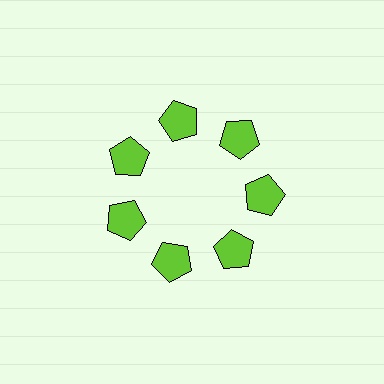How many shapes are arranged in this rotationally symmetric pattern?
There are 7 shapes, arranged in 7 groups of 1.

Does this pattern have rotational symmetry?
Yes, this pattern has 7-fold rotational symmetry. It looks the same after rotating 51 degrees around the center.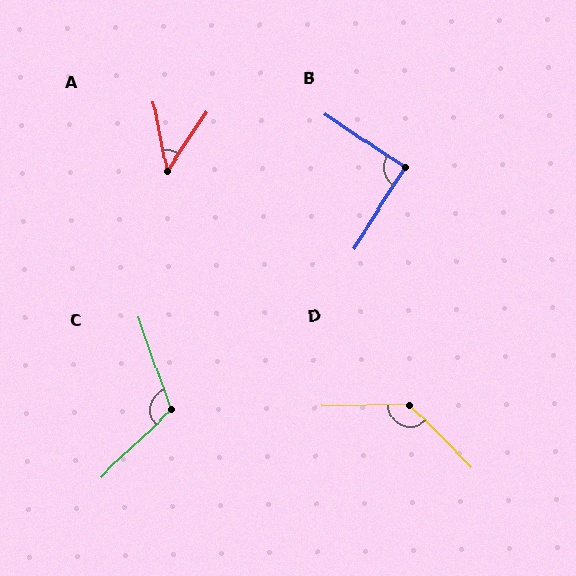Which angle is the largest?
D, at approximately 135 degrees.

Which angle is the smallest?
A, at approximately 44 degrees.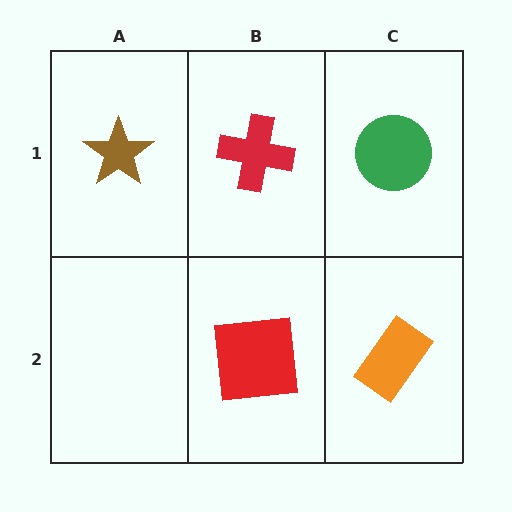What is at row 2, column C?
An orange rectangle.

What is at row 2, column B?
A red square.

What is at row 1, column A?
A brown star.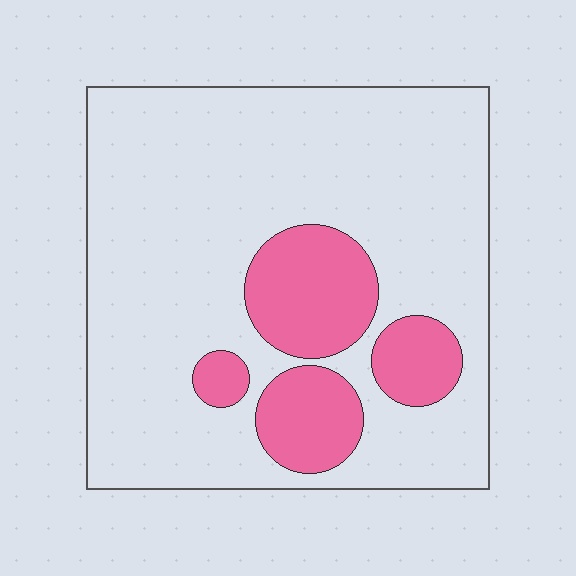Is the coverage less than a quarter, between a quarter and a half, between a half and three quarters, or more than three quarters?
Less than a quarter.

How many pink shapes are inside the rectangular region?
4.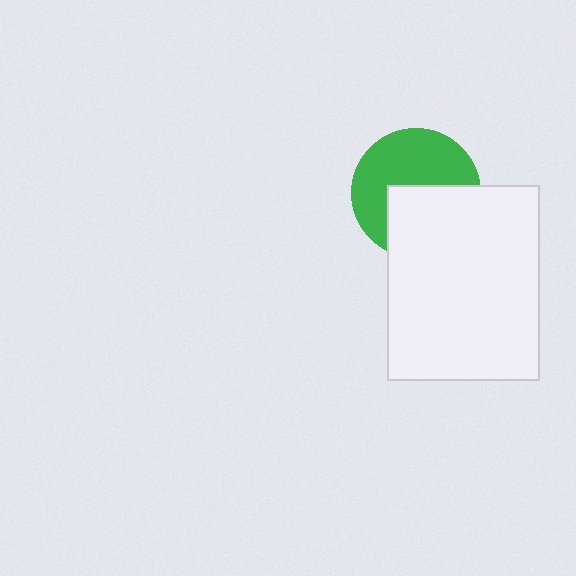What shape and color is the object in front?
The object in front is a white rectangle.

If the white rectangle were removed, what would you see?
You would see the complete green circle.